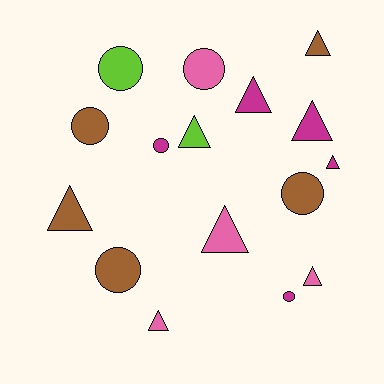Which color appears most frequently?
Magenta, with 5 objects.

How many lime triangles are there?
There is 1 lime triangle.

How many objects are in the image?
There are 16 objects.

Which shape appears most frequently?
Triangle, with 9 objects.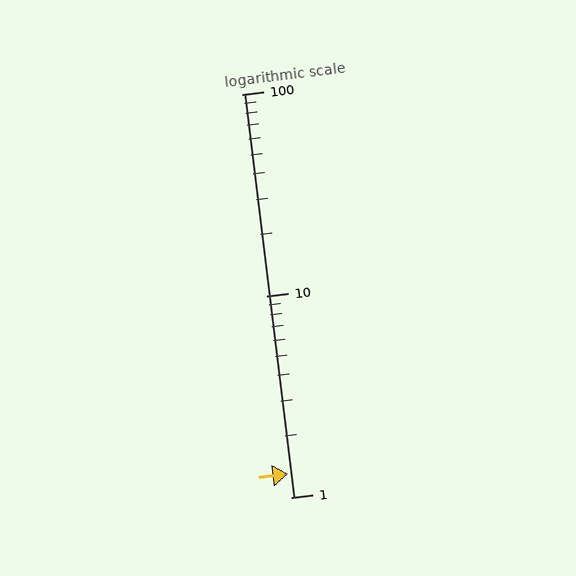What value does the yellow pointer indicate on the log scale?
The pointer indicates approximately 1.3.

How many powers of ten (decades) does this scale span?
The scale spans 2 decades, from 1 to 100.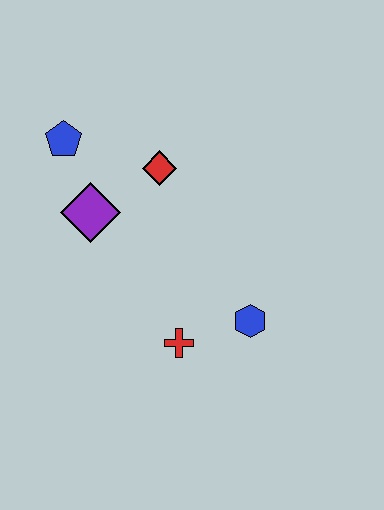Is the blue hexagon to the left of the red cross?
No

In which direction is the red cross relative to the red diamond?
The red cross is below the red diamond.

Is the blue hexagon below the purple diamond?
Yes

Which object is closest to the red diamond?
The purple diamond is closest to the red diamond.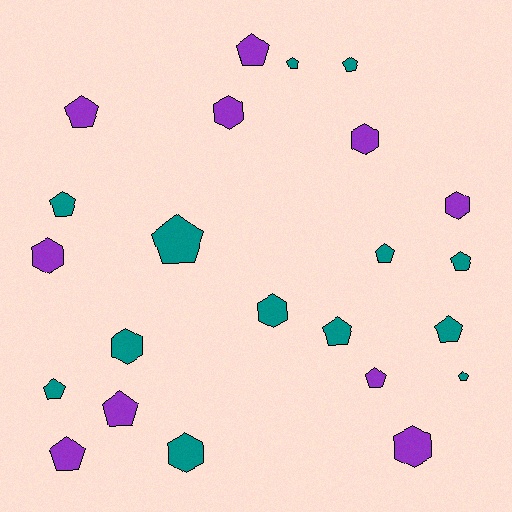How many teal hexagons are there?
There are 3 teal hexagons.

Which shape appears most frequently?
Pentagon, with 15 objects.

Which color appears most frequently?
Teal, with 13 objects.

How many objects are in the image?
There are 23 objects.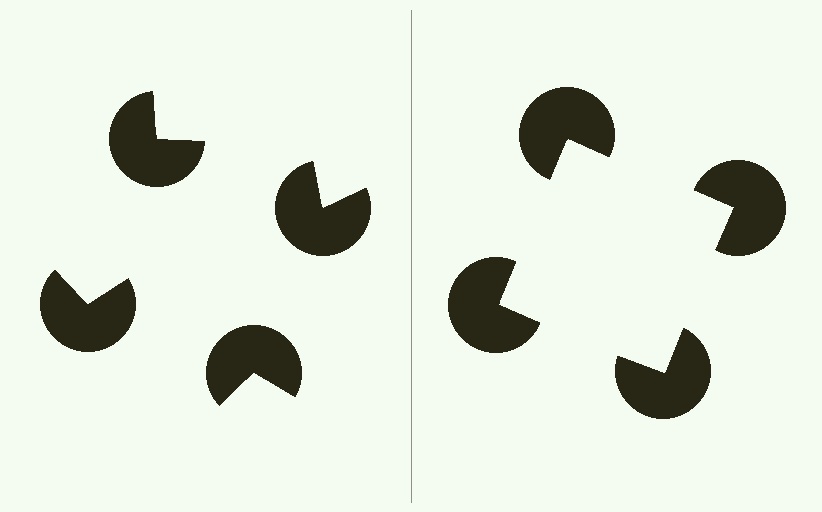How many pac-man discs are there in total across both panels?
8 — 4 on each side.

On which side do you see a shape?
An illusory square appears on the right side. On the left side the wedge cuts are rotated, so no coherent shape forms.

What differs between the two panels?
The pac-man discs are positioned identically on both sides; only the wedge orientations differ. On the right they align to a square; on the left they are misaligned.